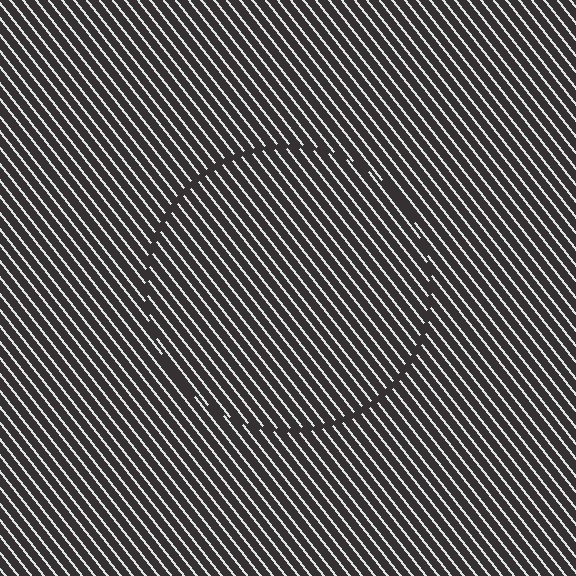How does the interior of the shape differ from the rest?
The interior of the shape contains the same grating, shifted by half a period — the contour is defined by the phase discontinuity where line-ends from the inner and outer gratings abut.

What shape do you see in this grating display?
An illusory circle. The interior of the shape contains the same grating, shifted by half a period — the contour is defined by the phase discontinuity where line-ends from the inner and outer gratings abut.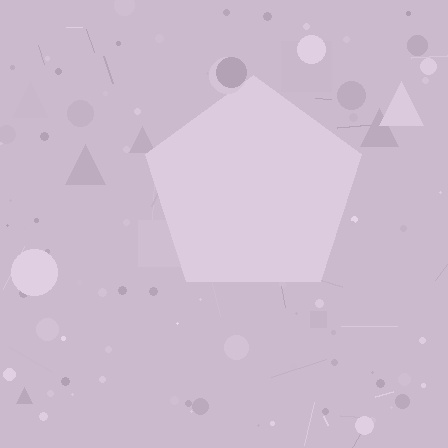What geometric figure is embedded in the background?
A pentagon is embedded in the background.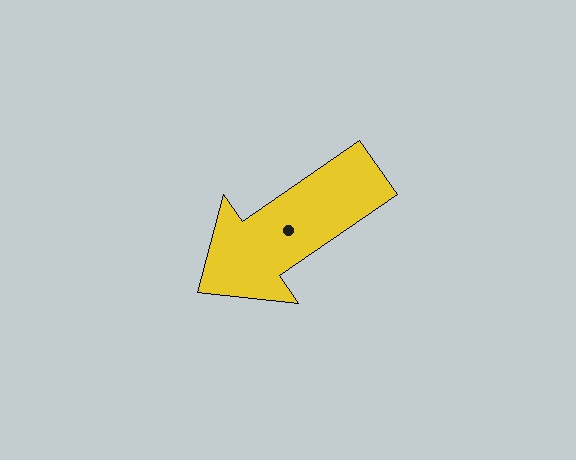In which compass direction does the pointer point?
Southwest.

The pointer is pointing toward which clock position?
Roughly 8 o'clock.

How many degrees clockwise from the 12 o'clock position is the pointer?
Approximately 235 degrees.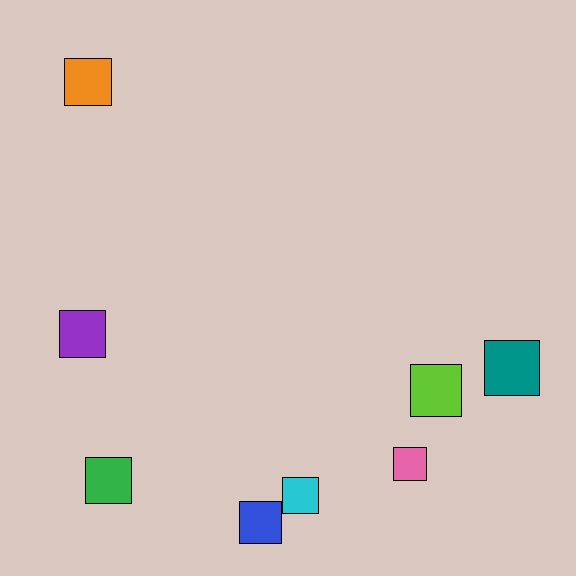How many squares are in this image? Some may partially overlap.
There are 8 squares.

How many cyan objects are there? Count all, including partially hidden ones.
There is 1 cyan object.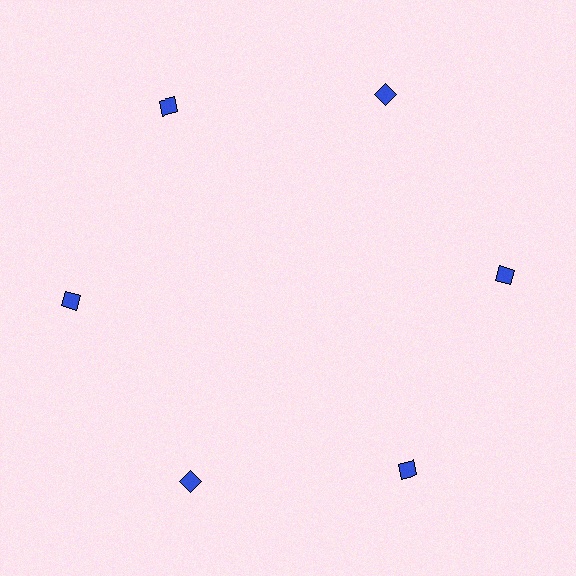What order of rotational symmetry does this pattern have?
This pattern has 6-fold rotational symmetry.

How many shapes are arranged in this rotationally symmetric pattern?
There are 6 shapes, arranged in 6 groups of 1.